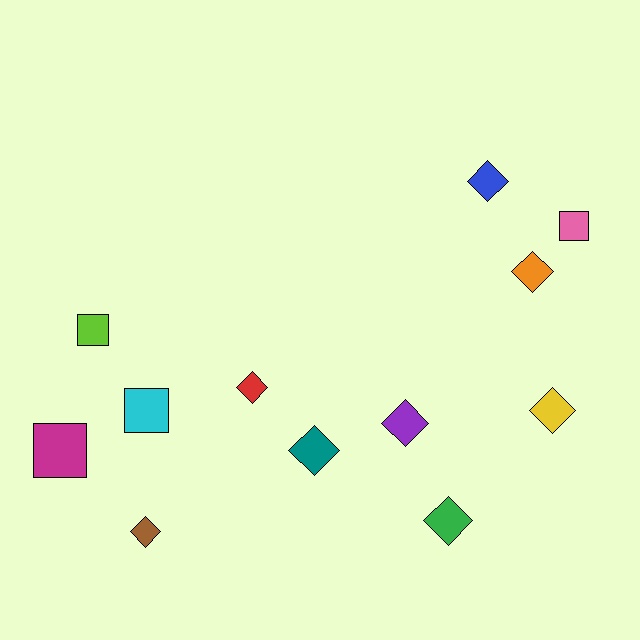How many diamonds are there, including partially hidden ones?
There are 8 diamonds.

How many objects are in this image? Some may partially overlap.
There are 12 objects.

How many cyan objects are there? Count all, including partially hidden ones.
There is 1 cyan object.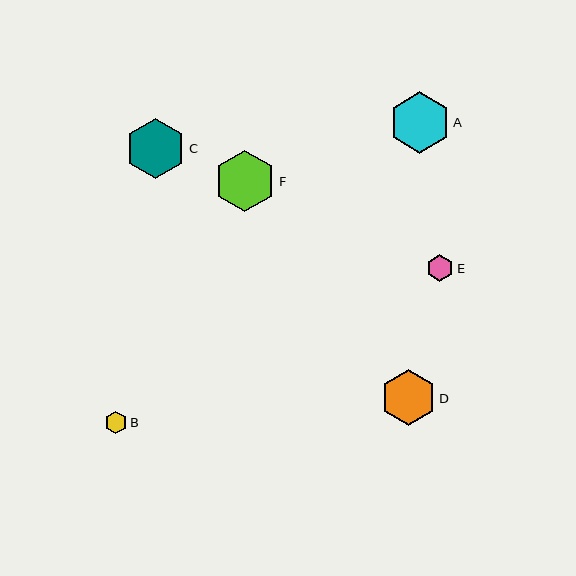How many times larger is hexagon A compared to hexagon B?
Hexagon A is approximately 2.8 times the size of hexagon B.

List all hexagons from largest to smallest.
From largest to smallest: F, A, C, D, E, B.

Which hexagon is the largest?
Hexagon F is the largest with a size of approximately 61 pixels.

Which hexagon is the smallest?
Hexagon B is the smallest with a size of approximately 22 pixels.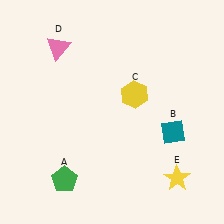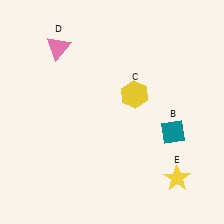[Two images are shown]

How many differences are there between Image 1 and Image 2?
There is 1 difference between the two images.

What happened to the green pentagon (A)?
The green pentagon (A) was removed in Image 2. It was in the bottom-left area of Image 1.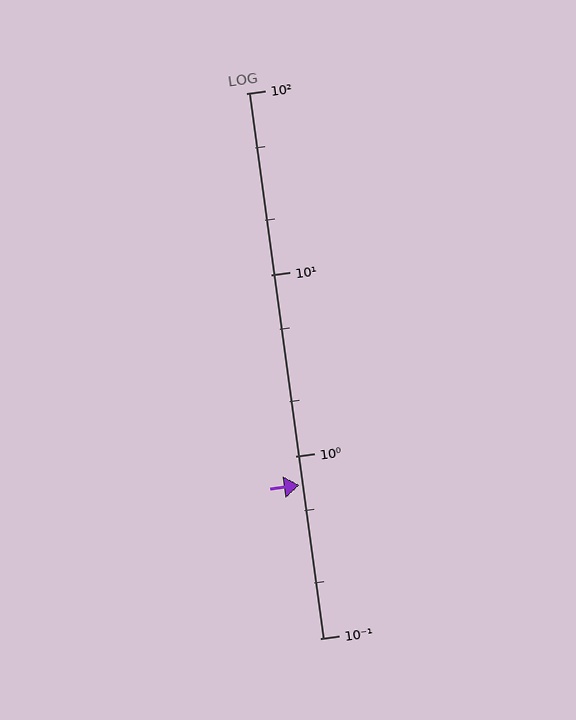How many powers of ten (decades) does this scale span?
The scale spans 3 decades, from 0.1 to 100.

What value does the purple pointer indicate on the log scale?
The pointer indicates approximately 0.7.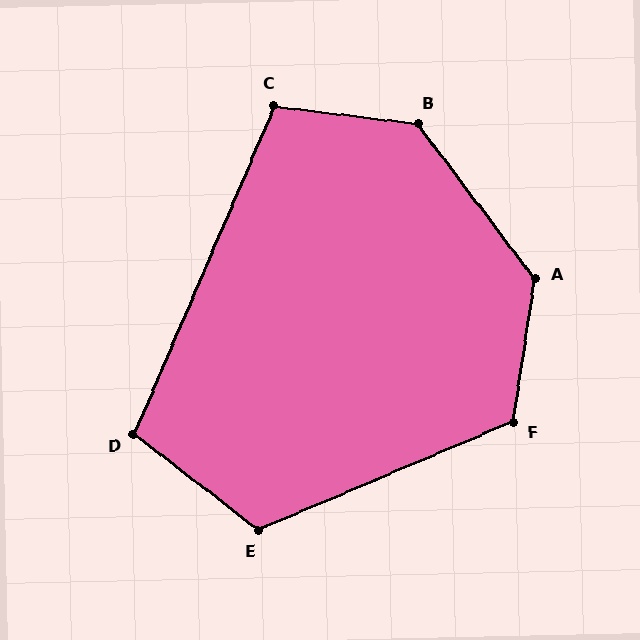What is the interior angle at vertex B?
Approximately 134 degrees (obtuse).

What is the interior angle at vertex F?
Approximately 121 degrees (obtuse).